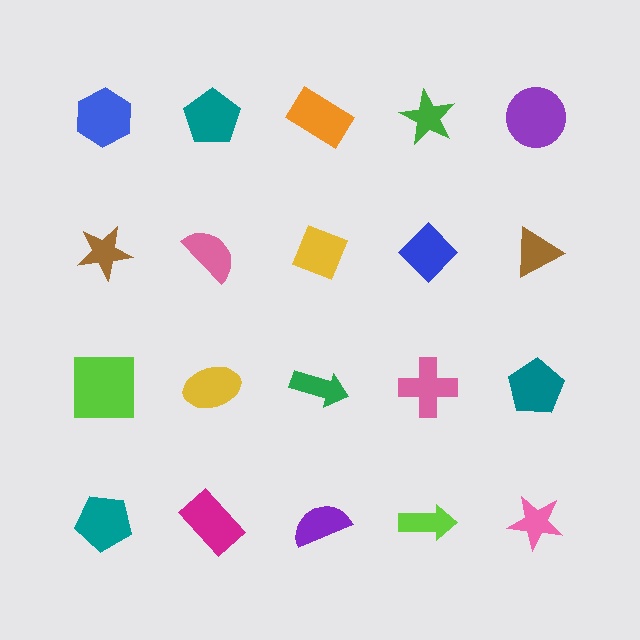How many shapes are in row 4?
5 shapes.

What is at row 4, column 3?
A purple semicircle.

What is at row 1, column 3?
An orange rectangle.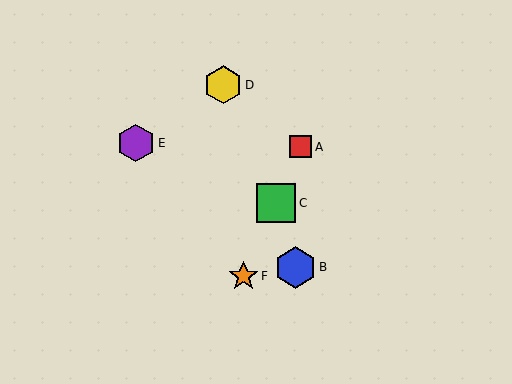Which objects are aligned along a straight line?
Objects A, C, F are aligned along a straight line.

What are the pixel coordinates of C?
Object C is at (276, 203).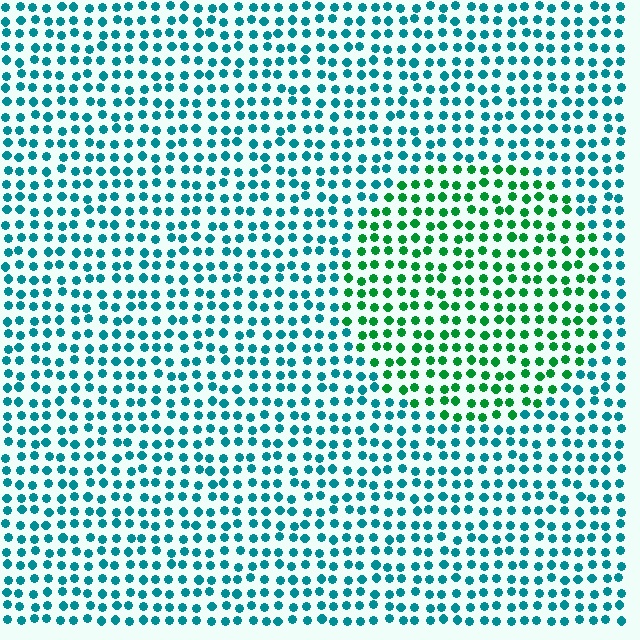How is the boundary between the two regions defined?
The boundary is defined purely by a slight shift in hue (about 45 degrees). Spacing, size, and orientation are identical on both sides.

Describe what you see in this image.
The image is filled with small teal elements in a uniform arrangement. A circle-shaped region is visible where the elements are tinted to a slightly different hue, forming a subtle color boundary.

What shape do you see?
I see a circle.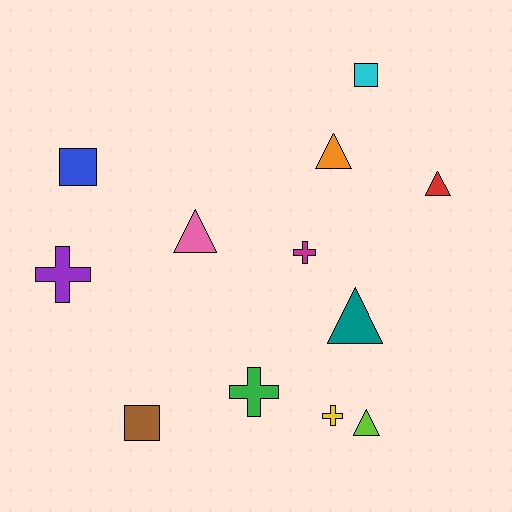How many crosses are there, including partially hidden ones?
There are 4 crosses.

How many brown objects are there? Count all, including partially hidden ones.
There is 1 brown object.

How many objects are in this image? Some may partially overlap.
There are 12 objects.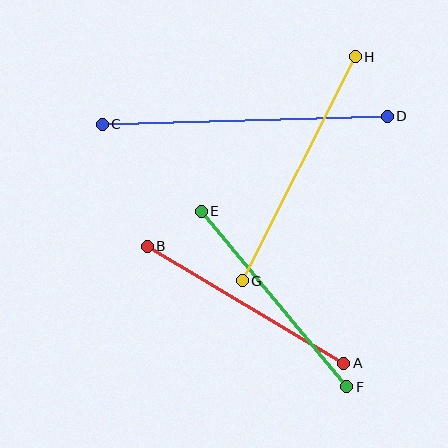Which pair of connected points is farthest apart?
Points C and D are farthest apart.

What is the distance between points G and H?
The distance is approximately 251 pixels.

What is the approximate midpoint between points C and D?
The midpoint is at approximately (245, 120) pixels.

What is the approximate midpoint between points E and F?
The midpoint is at approximately (274, 299) pixels.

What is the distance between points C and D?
The distance is approximately 285 pixels.